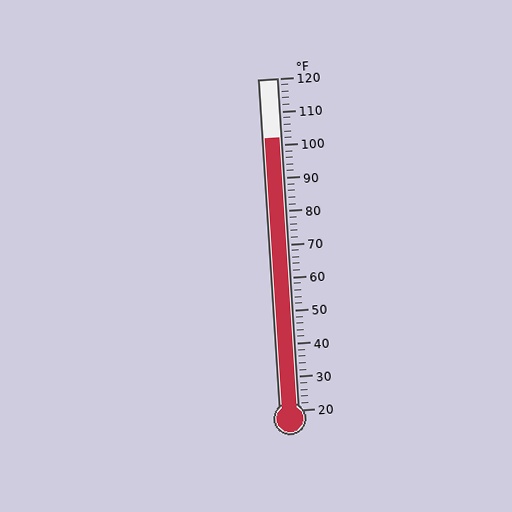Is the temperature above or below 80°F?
The temperature is above 80°F.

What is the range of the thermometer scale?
The thermometer scale ranges from 20°F to 120°F.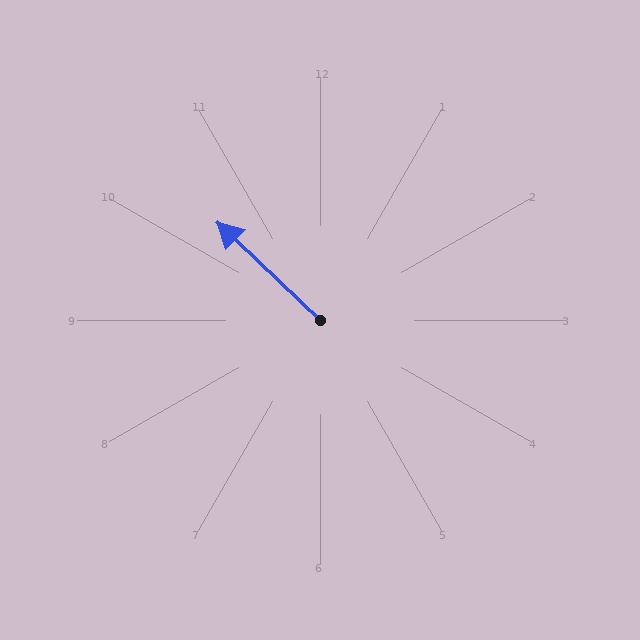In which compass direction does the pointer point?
Northwest.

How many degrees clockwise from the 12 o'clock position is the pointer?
Approximately 314 degrees.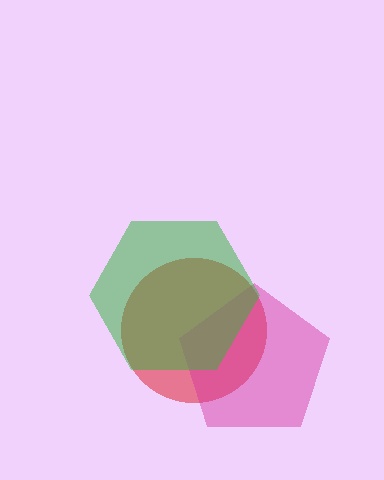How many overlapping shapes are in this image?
There are 3 overlapping shapes in the image.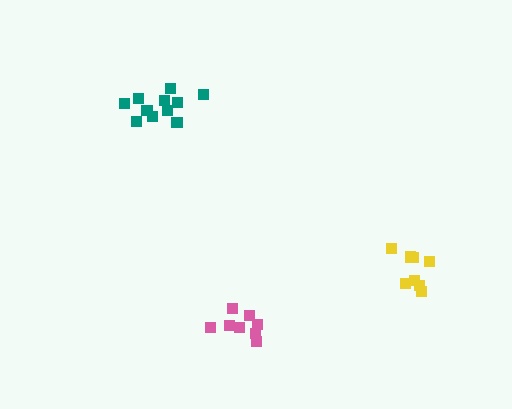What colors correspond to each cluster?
The clusters are colored: teal, pink, yellow.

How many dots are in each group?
Group 1: 11 dots, Group 2: 8 dots, Group 3: 8 dots (27 total).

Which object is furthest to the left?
The teal cluster is leftmost.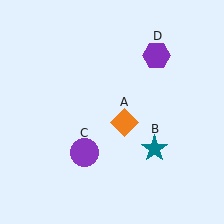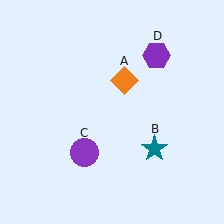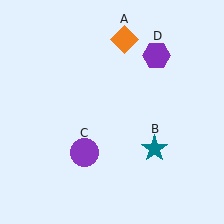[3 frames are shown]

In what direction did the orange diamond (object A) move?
The orange diamond (object A) moved up.